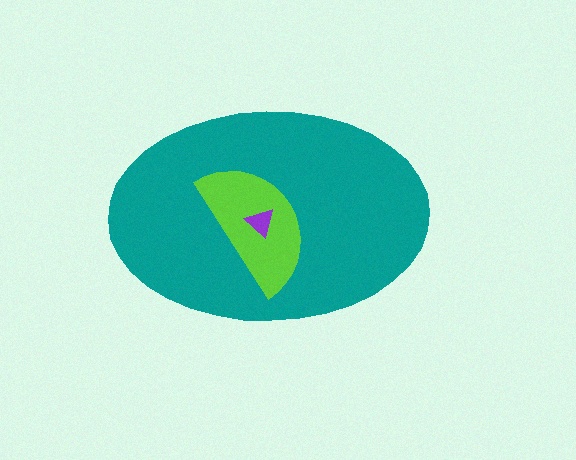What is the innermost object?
The purple triangle.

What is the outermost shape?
The teal ellipse.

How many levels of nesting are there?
3.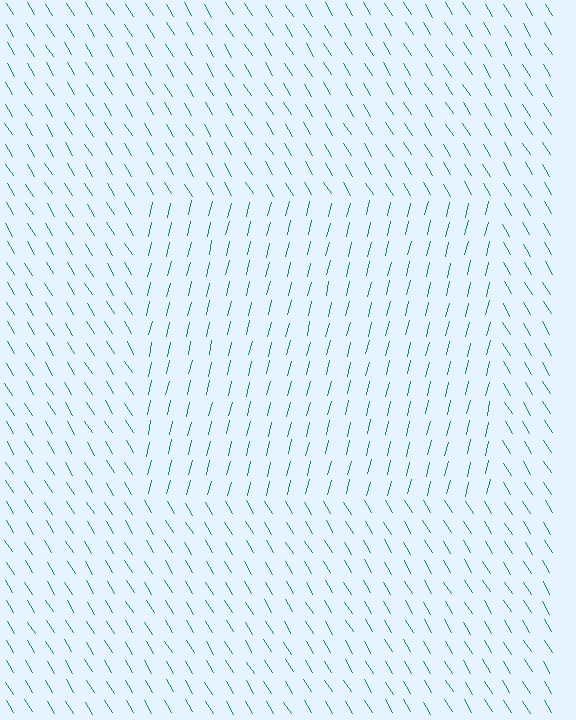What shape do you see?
I see a rectangle.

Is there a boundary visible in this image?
Yes, there is a texture boundary formed by a change in line orientation.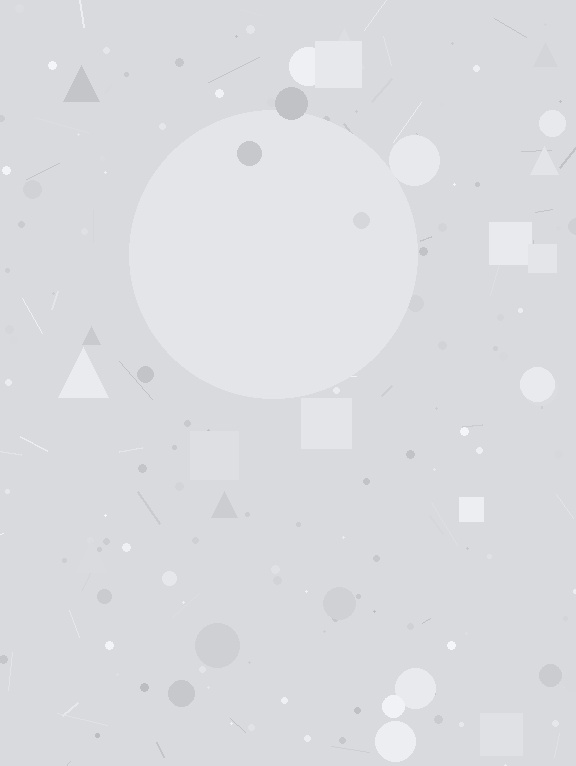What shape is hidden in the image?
A circle is hidden in the image.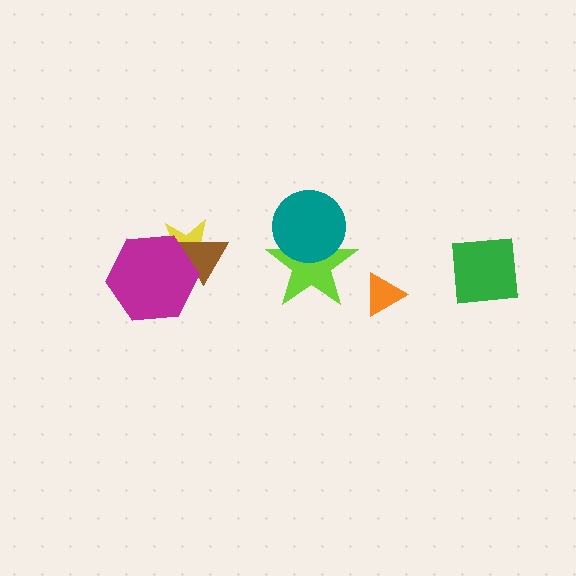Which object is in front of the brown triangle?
The magenta hexagon is in front of the brown triangle.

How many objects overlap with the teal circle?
1 object overlaps with the teal circle.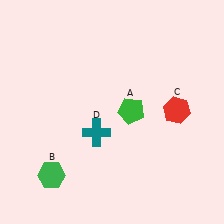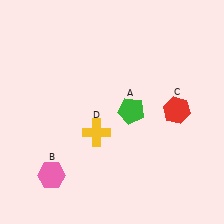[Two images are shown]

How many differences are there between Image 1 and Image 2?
There are 2 differences between the two images.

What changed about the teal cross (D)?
In Image 1, D is teal. In Image 2, it changed to yellow.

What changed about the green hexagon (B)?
In Image 1, B is green. In Image 2, it changed to pink.